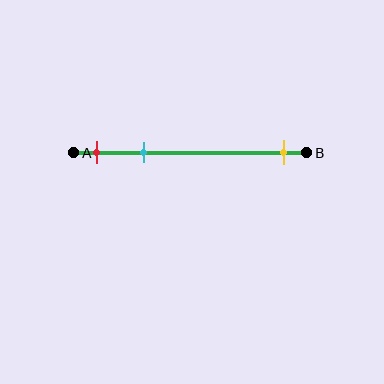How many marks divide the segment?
There are 3 marks dividing the segment.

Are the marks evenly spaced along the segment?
No, the marks are not evenly spaced.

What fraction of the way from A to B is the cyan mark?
The cyan mark is approximately 30% (0.3) of the way from A to B.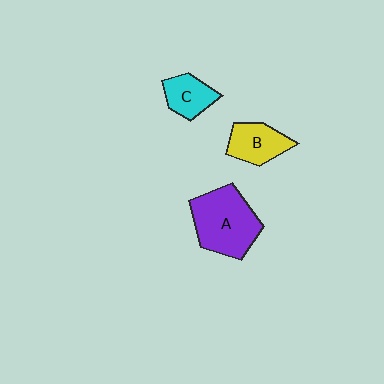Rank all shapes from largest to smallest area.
From largest to smallest: A (purple), B (yellow), C (cyan).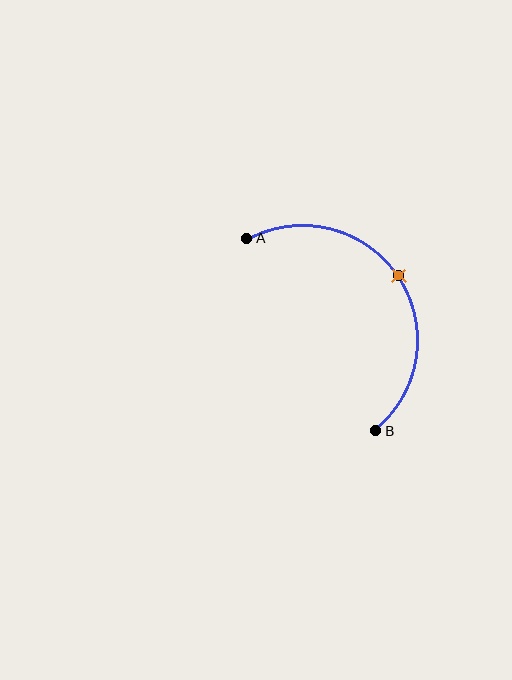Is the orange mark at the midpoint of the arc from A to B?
Yes. The orange mark lies on the arc at equal arc-length from both A and B — it is the arc midpoint.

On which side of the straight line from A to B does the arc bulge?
The arc bulges above and to the right of the straight line connecting A and B.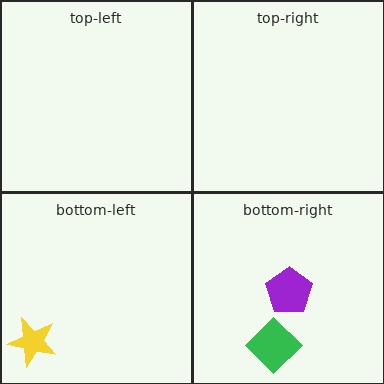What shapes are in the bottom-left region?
The yellow star.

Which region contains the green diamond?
The bottom-right region.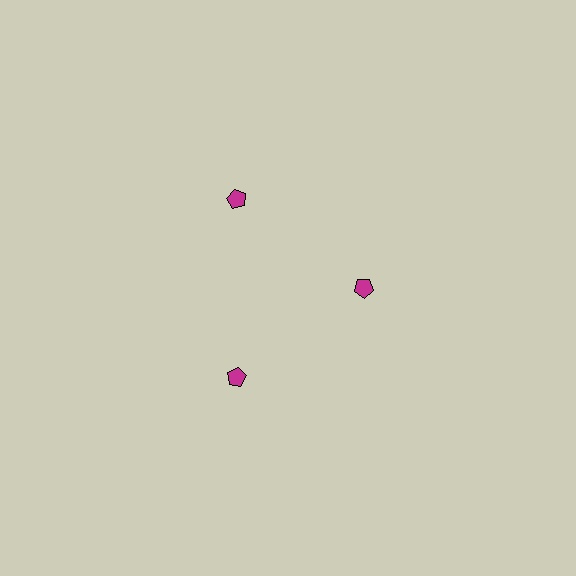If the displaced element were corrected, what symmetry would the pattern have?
It would have 3-fold rotational symmetry — the pattern would map onto itself every 120 degrees.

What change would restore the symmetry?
The symmetry would be restored by moving it outward, back onto the ring so that all 3 pentagons sit at equal angles and equal distance from the center.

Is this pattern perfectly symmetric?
No. The 3 magenta pentagons are arranged in a ring, but one element near the 3 o'clock position is pulled inward toward the center, breaking the 3-fold rotational symmetry.